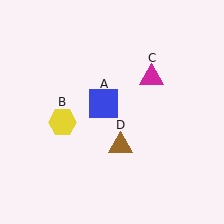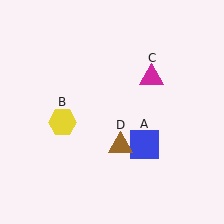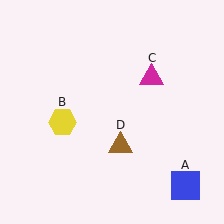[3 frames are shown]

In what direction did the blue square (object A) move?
The blue square (object A) moved down and to the right.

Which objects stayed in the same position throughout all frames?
Yellow hexagon (object B) and magenta triangle (object C) and brown triangle (object D) remained stationary.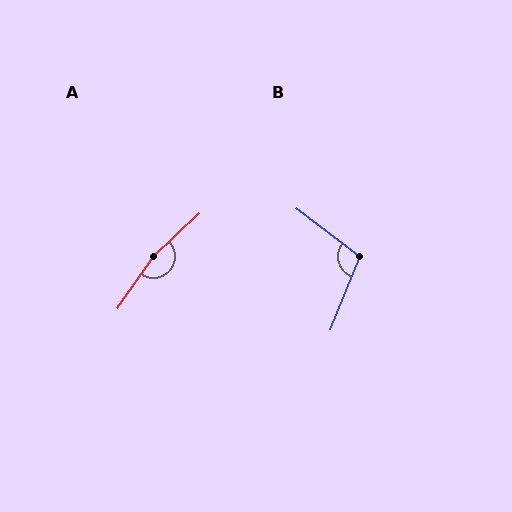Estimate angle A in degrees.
Approximately 167 degrees.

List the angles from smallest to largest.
B (105°), A (167°).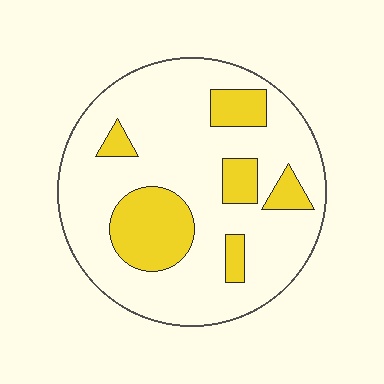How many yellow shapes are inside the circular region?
6.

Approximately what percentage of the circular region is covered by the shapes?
Approximately 20%.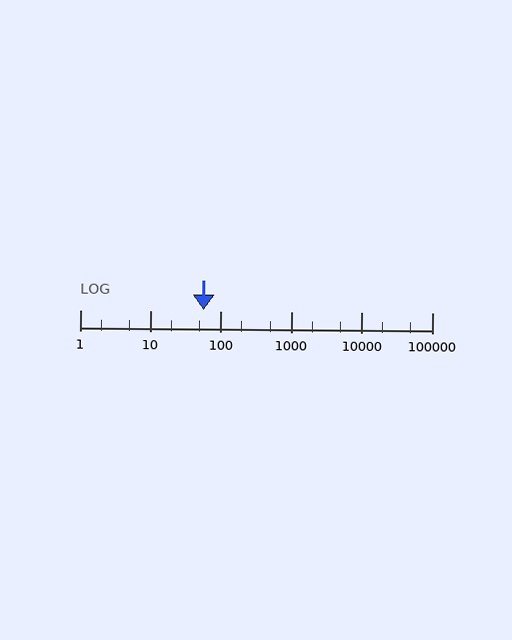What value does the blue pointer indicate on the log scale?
The pointer indicates approximately 56.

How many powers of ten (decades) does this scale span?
The scale spans 5 decades, from 1 to 100000.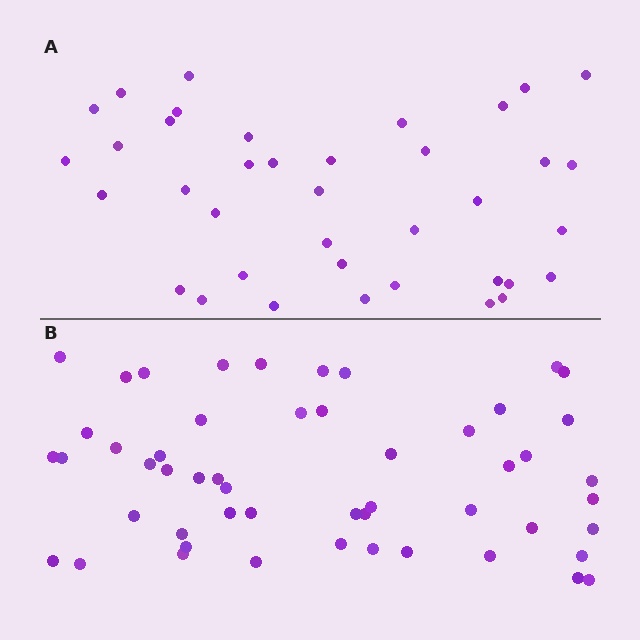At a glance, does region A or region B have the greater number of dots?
Region B (the bottom region) has more dots.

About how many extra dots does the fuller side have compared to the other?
Region B has approximately 15 more dots than region A.